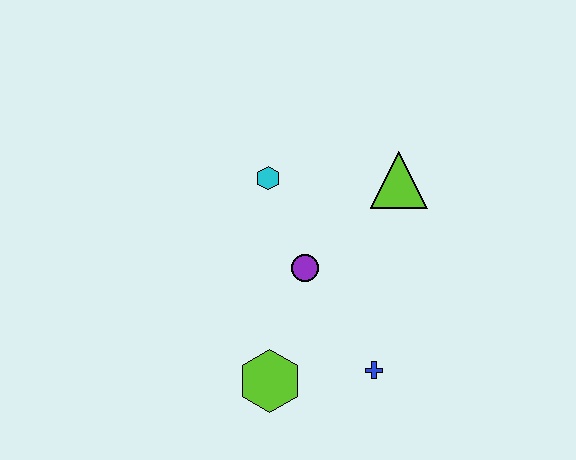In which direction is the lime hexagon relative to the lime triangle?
The lime hexagon is below the lime triangle.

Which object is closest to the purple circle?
The cyan hexagon is closest to the purple circle.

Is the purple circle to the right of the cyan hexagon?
Yes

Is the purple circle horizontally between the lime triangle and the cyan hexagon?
Yes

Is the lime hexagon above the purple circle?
No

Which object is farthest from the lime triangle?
The lime hexagon is farthest from the lime triangle.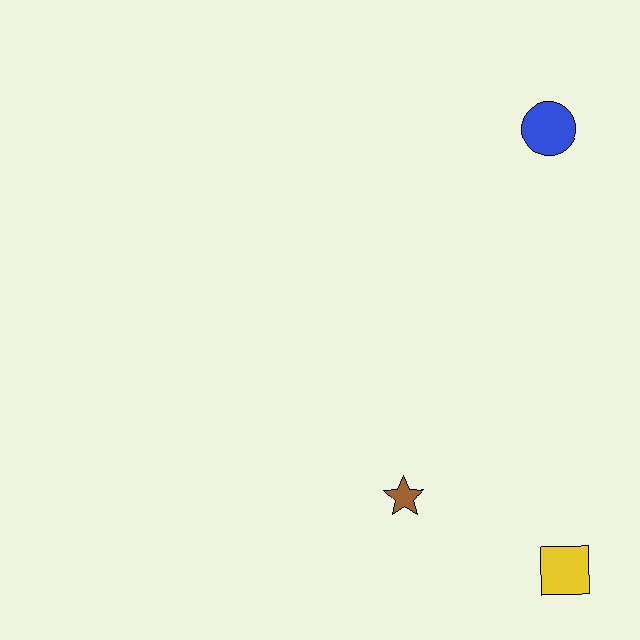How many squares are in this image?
There is 1 square.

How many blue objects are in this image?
There is 1 blue object.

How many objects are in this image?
There are 3 objects.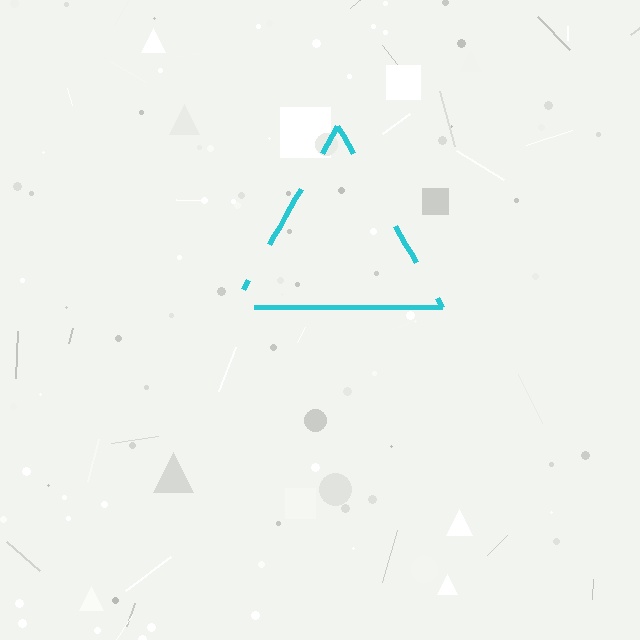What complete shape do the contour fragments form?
The contour fragments form a triangle.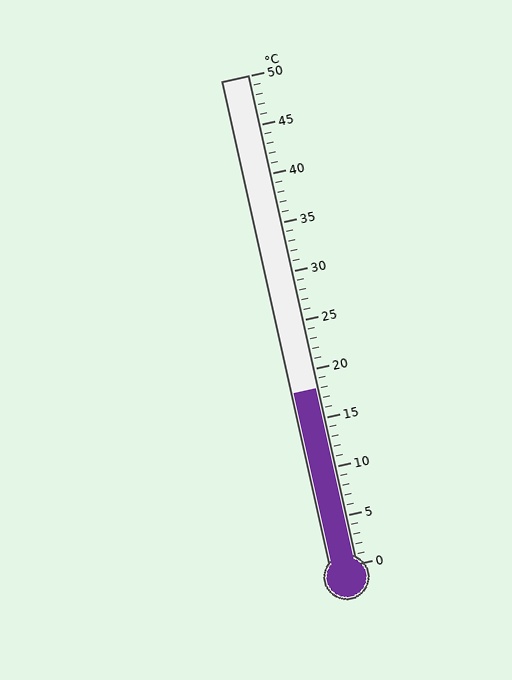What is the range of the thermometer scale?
The thermometer scale ranges from 0°C to 50°C.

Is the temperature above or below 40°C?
The temperature is below 40°C.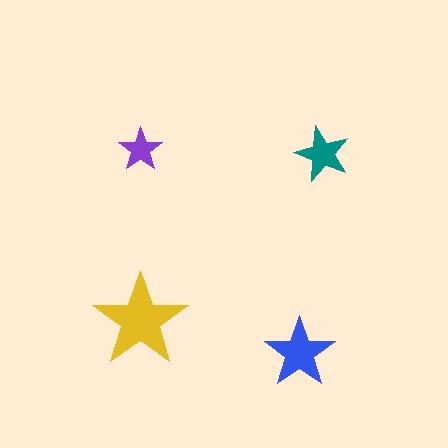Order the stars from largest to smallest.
the yellow one, the blue one, the teal one, the purple one.